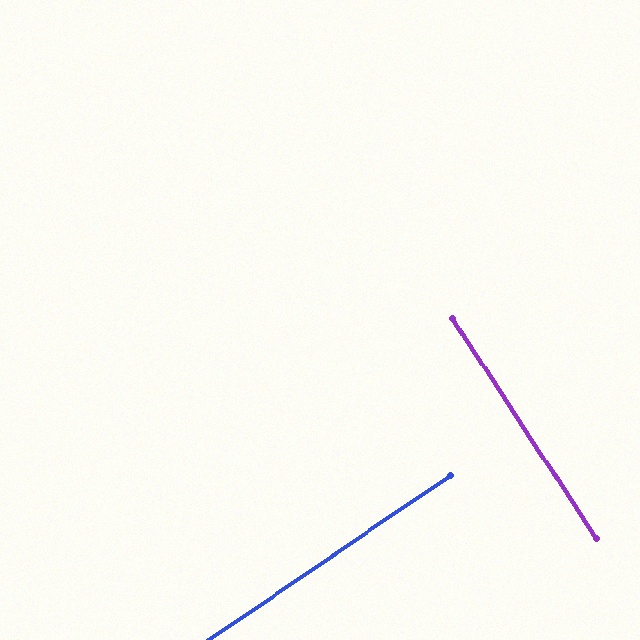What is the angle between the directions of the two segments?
Approximately 89 degrees.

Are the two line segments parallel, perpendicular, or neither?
Perpendicular — they meet at approximately 89°.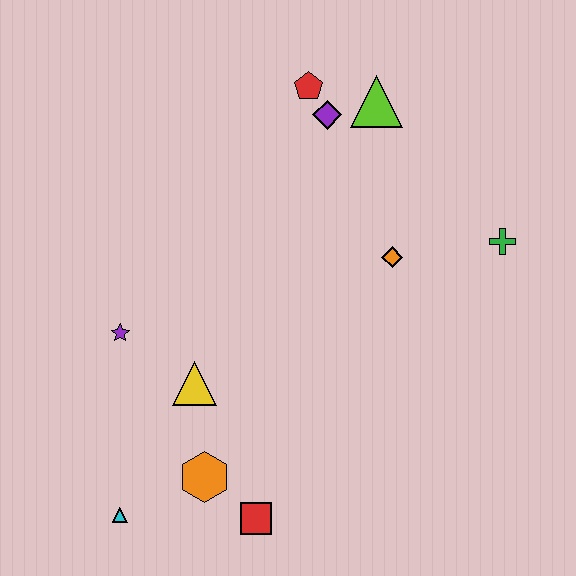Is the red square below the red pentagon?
Yes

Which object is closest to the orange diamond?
The green cross is closest to the orange diamond.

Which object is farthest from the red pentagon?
The cyan triangle is farthest from the red pentagon.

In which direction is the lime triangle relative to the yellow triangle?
The lime triangle is above the yellow triangle.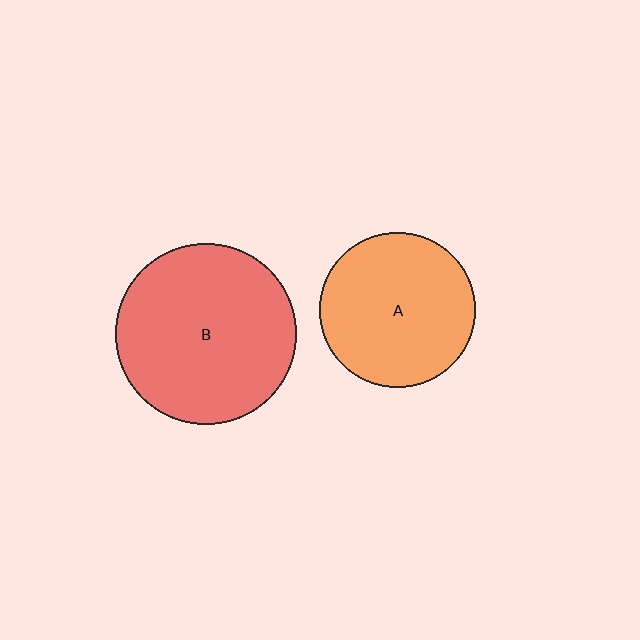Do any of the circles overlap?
No, none of the circles overlap.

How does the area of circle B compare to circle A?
Approximately 1.3 times.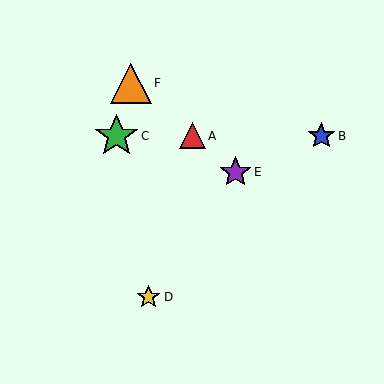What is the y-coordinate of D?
Object D is at y≈297.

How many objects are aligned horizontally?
3 objects (A, B, C) are aligned horizontally.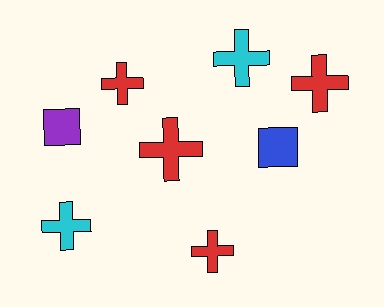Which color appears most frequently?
Red, with 4 objects.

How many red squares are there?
There are no red squares.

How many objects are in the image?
There are 8 objects.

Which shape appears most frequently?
Cross, with 6 objects.